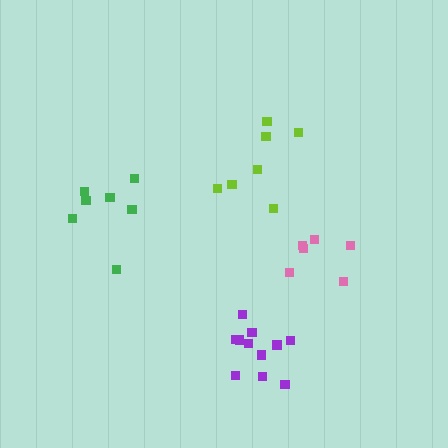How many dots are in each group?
Group 1: 11 dots, Group 2: 7 dots, Group 3: 7 dots, Group 4: 6 dots (31 total).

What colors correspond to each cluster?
The clusters are colored: purple, lime, green, pink.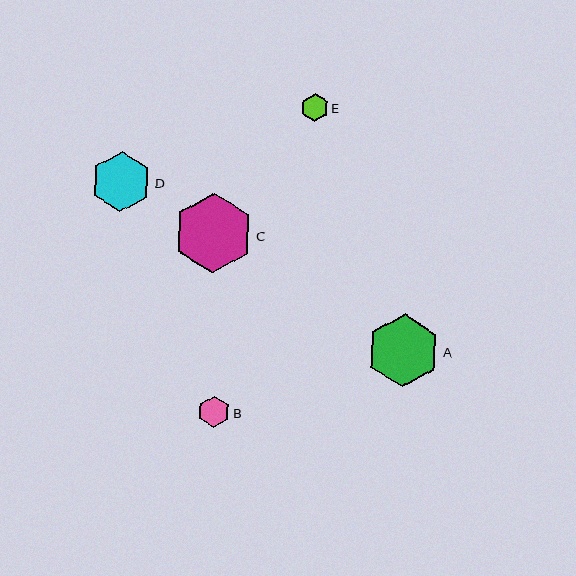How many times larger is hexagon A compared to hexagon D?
Hexagon A is approximately 1.2 times the size of hexagon D.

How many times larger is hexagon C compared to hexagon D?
Hexagon C is approximately 1.3 times the size of hexagon D.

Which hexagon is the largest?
Hexagon C is the largest with a size of approximately 80 pixels.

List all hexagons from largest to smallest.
From largest to smallest: C, A, D, B, E.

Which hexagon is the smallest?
Hexagon E is the smallest with a size of approximately 28 pixels.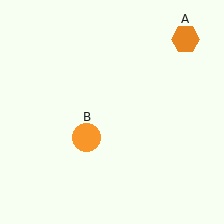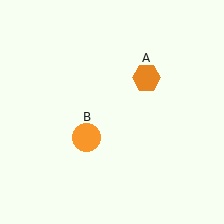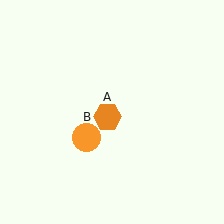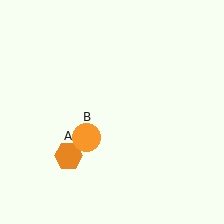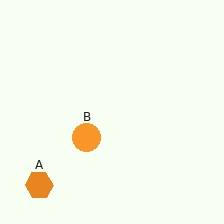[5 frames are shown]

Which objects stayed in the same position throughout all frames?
Orange circle (object B) remained stationary.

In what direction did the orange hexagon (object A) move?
The orange hexagon (object A) moved down and to the left.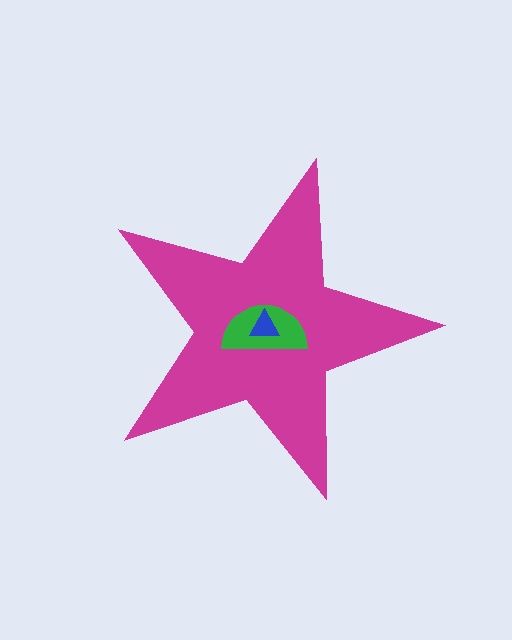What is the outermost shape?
The magenta star.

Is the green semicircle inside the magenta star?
Yes.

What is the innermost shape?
The blue triangle.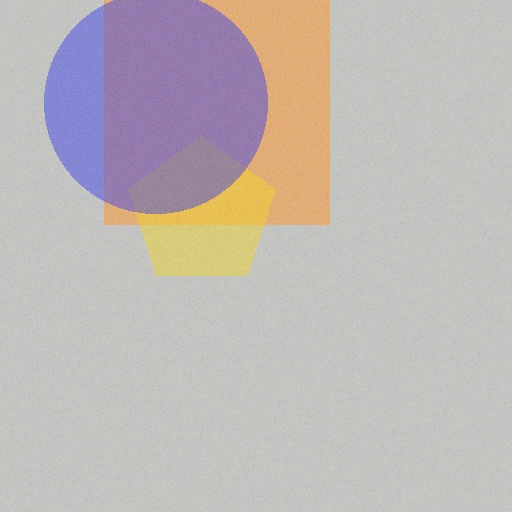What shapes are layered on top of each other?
The layered shapes are: an orange square, a yellow pentagon, a blue circle.